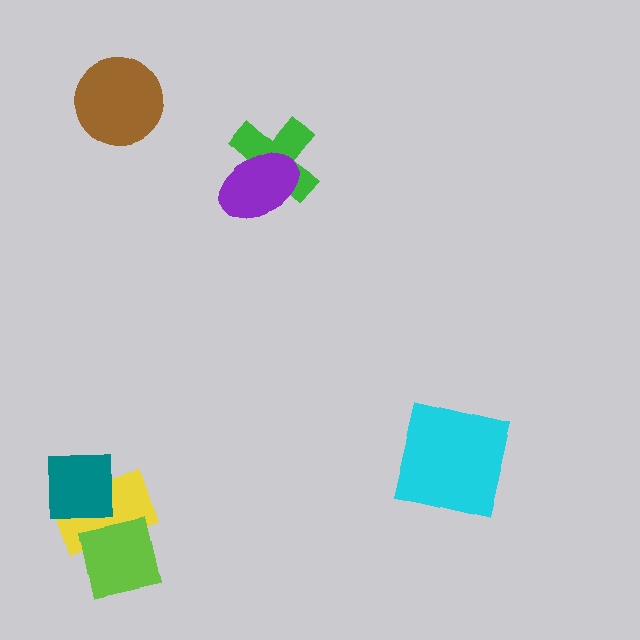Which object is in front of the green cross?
The purple ellipse is in front of the green cross.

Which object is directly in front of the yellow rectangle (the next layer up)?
The teal square is directly in front of the yellow rectangle.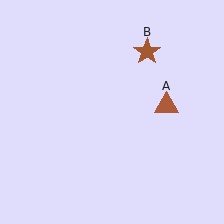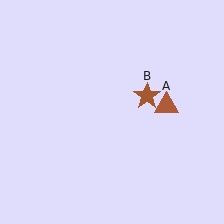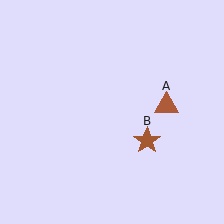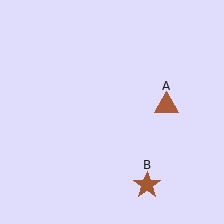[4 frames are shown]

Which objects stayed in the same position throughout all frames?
Brown triangle (object A) remained stationary.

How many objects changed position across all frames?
1 object changed position: brown star (object B).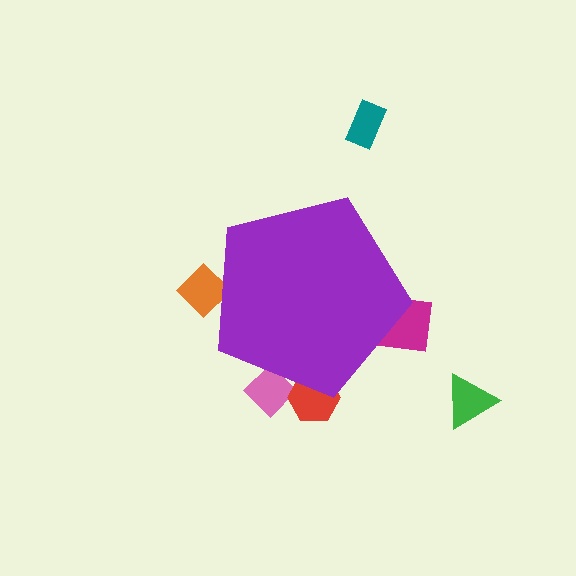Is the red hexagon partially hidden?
Yes, the red hexagon is partially hidden behind the purple pentagon.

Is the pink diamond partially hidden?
Yes, the pink diamond is partially hidden behind the purple pentagon.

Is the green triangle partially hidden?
No, the green triangle is fully visible.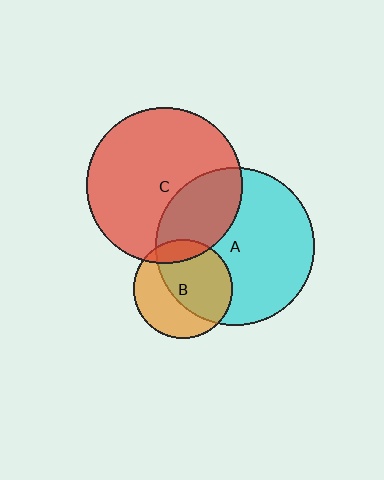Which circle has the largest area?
Circle A (cyan).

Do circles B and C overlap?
Yes.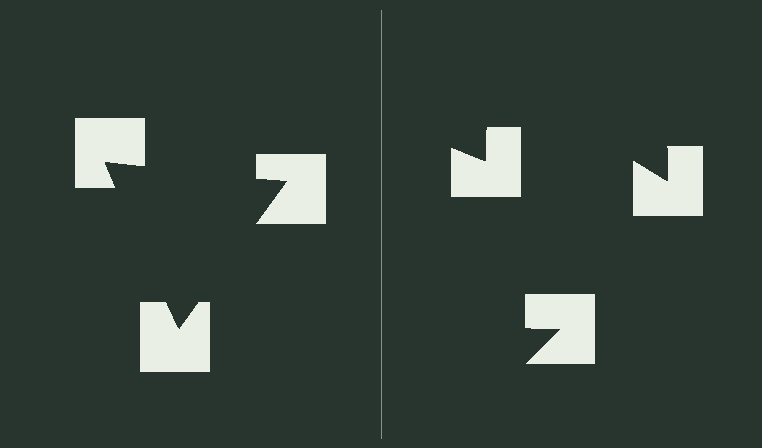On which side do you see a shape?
An illusory triangle appears on the left side. On the right side the wedge cuts are rotated, so no coherent shape forms.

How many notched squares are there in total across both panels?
6 — 3 on each side.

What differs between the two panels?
The notched squares are positioned identically on both sides; only the wedge orientations differ. On the left they align to a triangle; on the right they are misaligned.